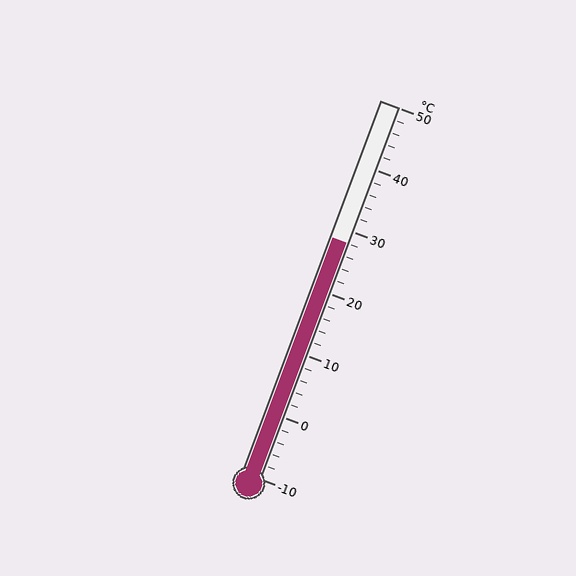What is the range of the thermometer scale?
The thermometer scale ranges from -10°C to 50°C.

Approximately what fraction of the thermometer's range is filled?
The thermometer is filled to approximately 65% of its range.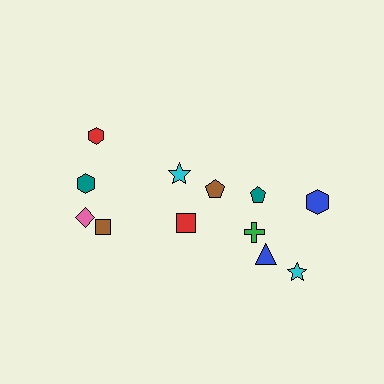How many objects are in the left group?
There are 5 objects.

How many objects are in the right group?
There are 7 objects.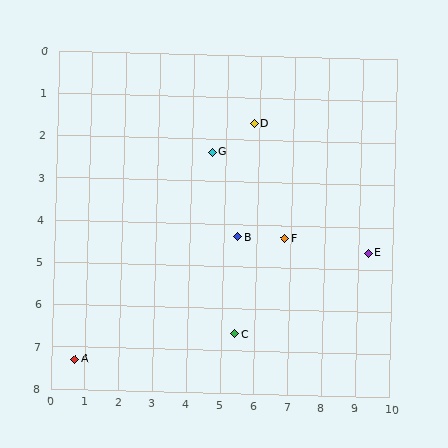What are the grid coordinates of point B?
Point B is at approximately (5.4, 4.3).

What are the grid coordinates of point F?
Point F is at approximately (6.8, 4.3).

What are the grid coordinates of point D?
Point D is at approximately (5.8, 1.6).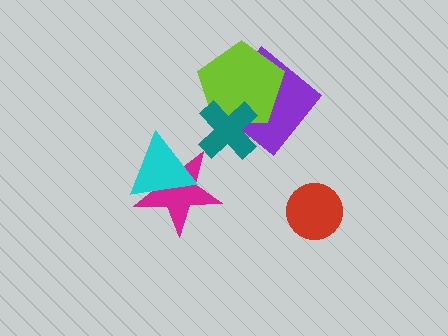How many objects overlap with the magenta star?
1 object overlaps with the magenta star.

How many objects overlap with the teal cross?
2 objects overlap with the teal cross.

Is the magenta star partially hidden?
Yes, it is partially covered by another shape.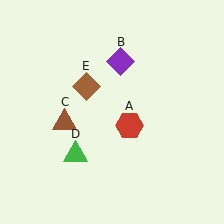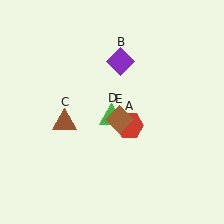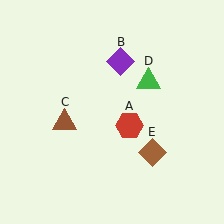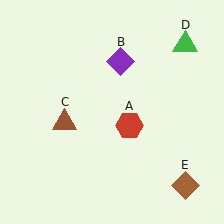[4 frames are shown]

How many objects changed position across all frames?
2 objects changed position: green triangle (object D), brown diamond (object E).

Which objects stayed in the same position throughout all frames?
Red hexagon (object A) and purple diamond (object B) and brown triangle (object C) remained stationary.